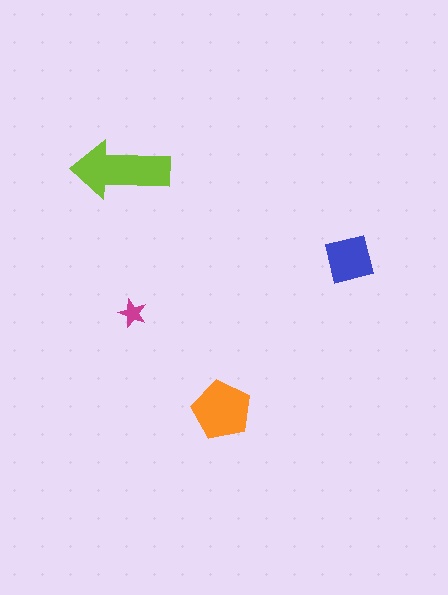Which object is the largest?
The lime arrow.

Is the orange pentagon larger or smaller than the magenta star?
Larger.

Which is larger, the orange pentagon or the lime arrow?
The lime arrow.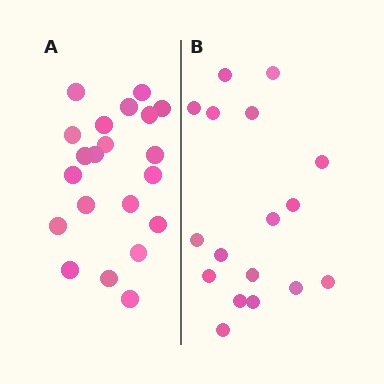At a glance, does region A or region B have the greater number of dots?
Region A (the left region) has more dots.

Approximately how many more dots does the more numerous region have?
Region A has about 4 more dots than region B.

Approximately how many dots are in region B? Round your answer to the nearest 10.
About 20 dots. (The exact count is 17, which rounds to 20.)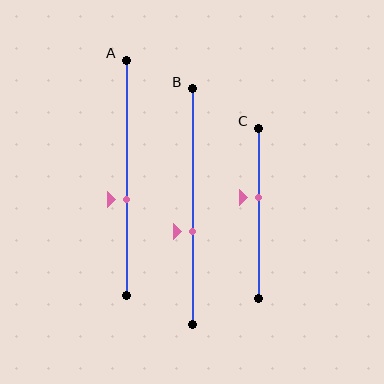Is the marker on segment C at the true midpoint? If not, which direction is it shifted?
No, the marker on segment C is shifted upward by about 9% of the segment length.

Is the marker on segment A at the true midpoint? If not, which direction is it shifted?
No, the marker on segment A is shifted downward by about 9% of the segment length.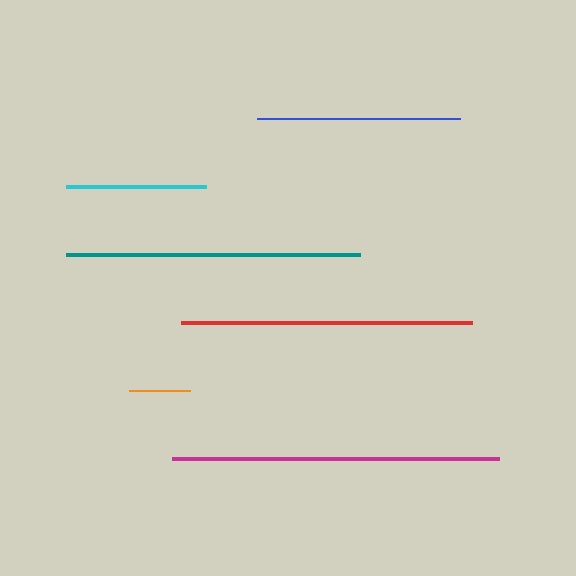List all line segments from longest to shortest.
From longest to shortest: magenta, teal, red, blue, cyan, orange.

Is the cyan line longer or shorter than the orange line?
The cyan line is longer than the orange line.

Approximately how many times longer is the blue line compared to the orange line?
The blue line is approximately 3.3 times the length of the orange line.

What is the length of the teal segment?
The teal segment is approximately 294 pixels long.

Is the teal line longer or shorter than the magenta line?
The magenta line is longer than the teal line.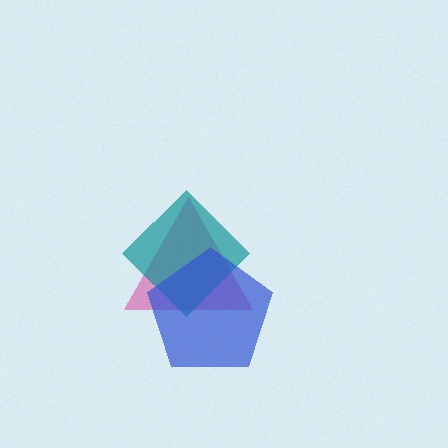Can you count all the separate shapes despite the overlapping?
Yes, there are 3 separate shapes.